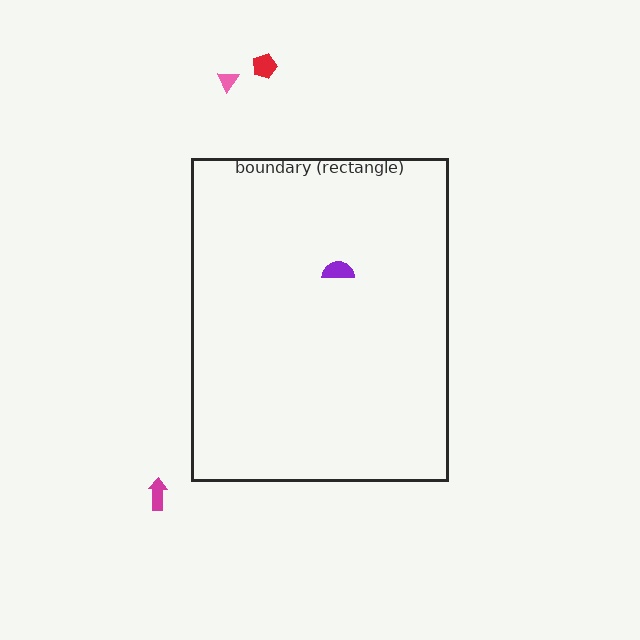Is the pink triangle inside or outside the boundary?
Outside.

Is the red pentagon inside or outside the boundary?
Outside.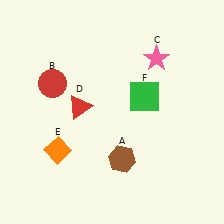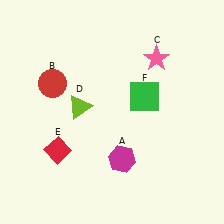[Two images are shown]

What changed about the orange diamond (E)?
In Image 1, E is orange. In Image 2, it changed to red.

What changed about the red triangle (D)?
In Image 1, D is red. In Image 2, it changed to lime.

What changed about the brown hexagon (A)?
In Image 1, A is brown. In Image 2, it changed to magenta.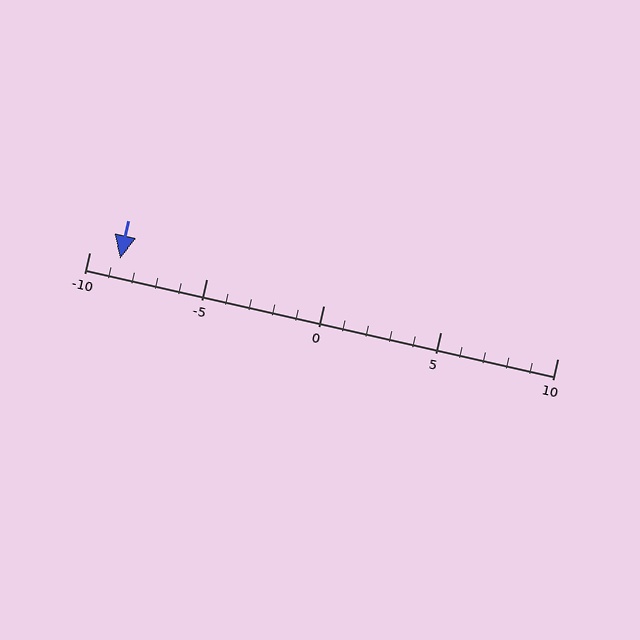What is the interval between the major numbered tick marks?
The major tick marks are spaced 5 units apart.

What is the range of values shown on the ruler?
The ruler shows values from -10 to 10.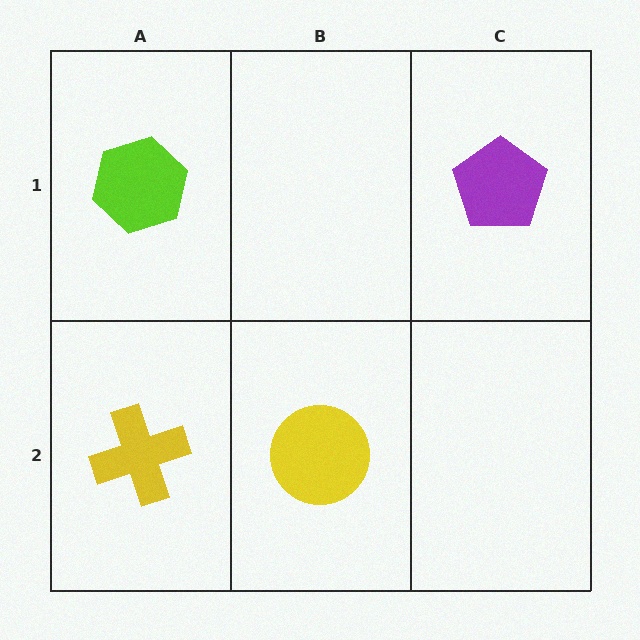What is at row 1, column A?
A lime hexagon.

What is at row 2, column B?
A yellow circle.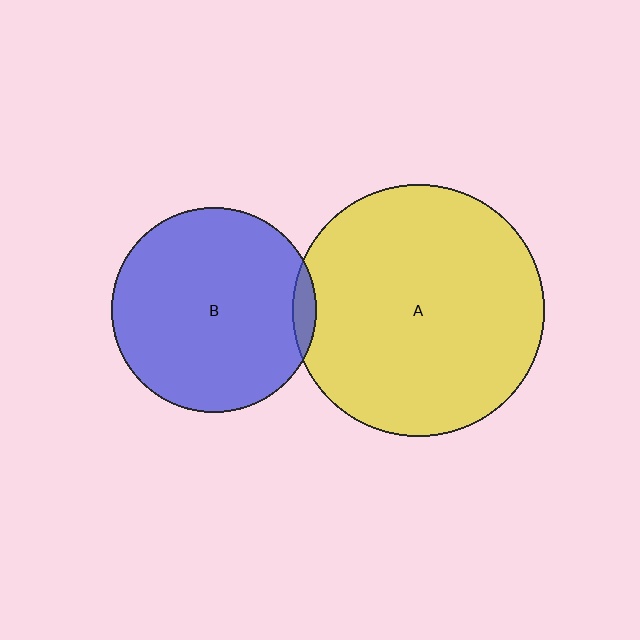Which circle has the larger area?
Circle A (yellow).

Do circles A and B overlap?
Yes.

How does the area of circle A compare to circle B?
Approximately 1.5 times.